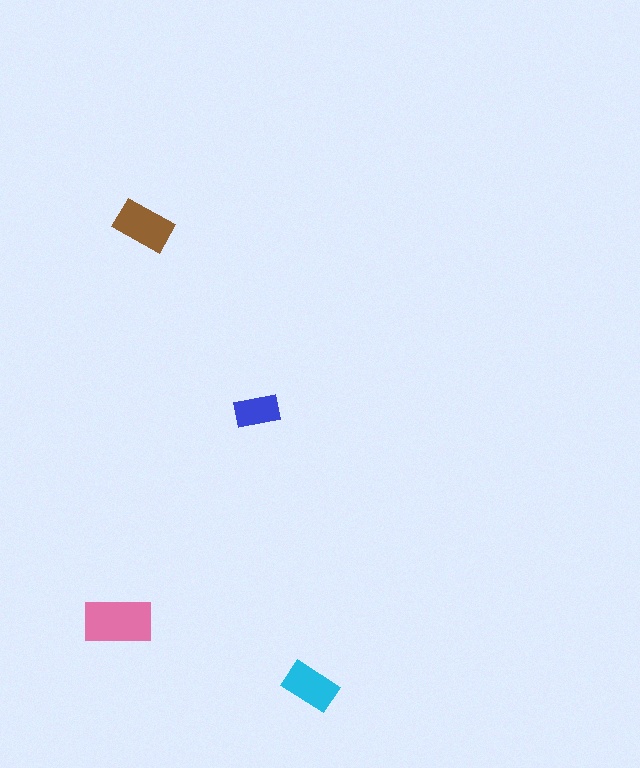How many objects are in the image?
There are 4 objects in the image.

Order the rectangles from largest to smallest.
the pink one, the brown one, the cyan one, the blue one.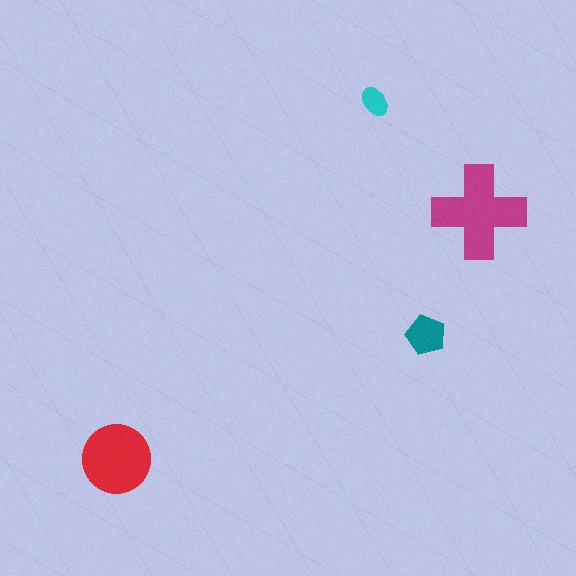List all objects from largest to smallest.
The magenta cross, the red circle, the teal pentagon, the cyan ellipse.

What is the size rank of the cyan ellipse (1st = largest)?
4th.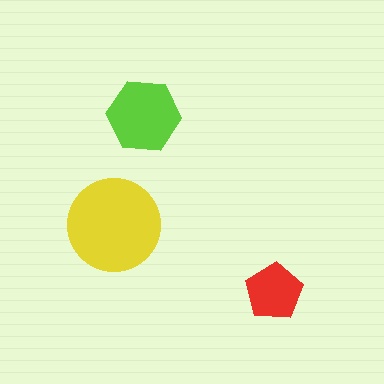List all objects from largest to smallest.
The yellow circle, the lime hexagon, the red pentagon.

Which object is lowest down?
The red pentagon is bottommost.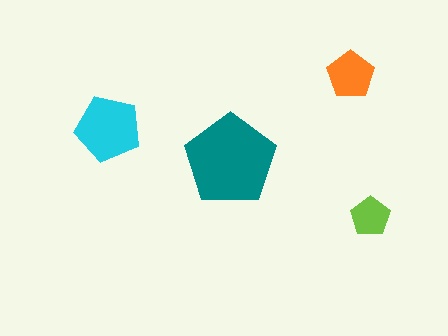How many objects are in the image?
There are 4 objects in the image.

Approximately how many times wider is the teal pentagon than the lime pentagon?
About 2.5 times wider.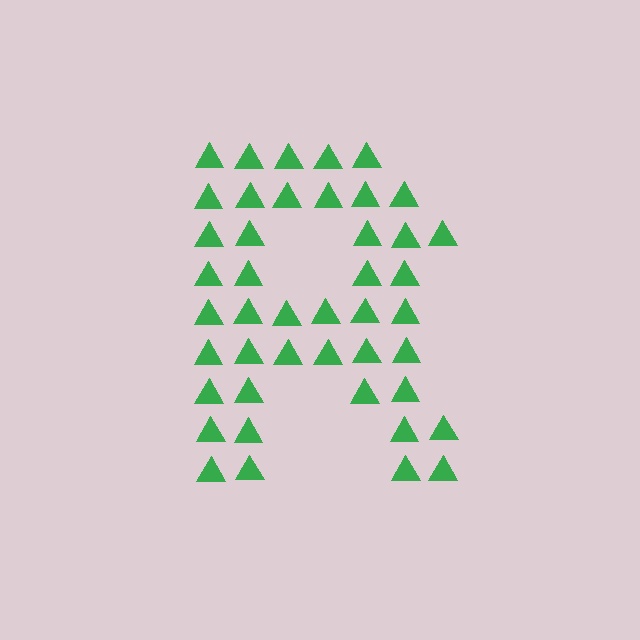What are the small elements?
The small elements are triangles.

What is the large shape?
The large shape is the letter R.